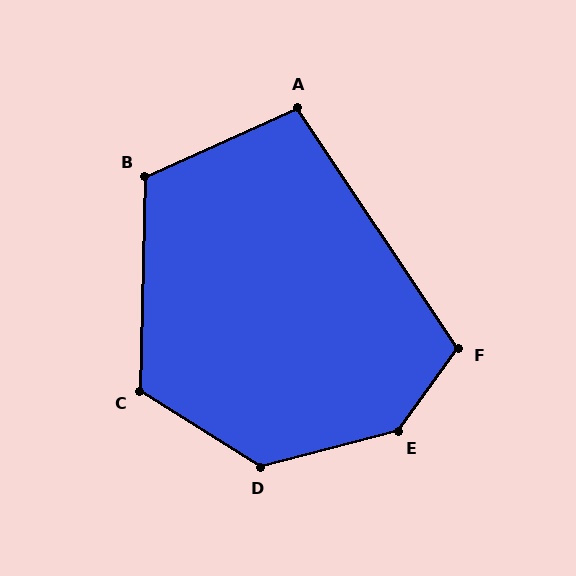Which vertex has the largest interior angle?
E, at approximately 140 degrees.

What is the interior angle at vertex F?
Approximately 110 degrees (obtuse).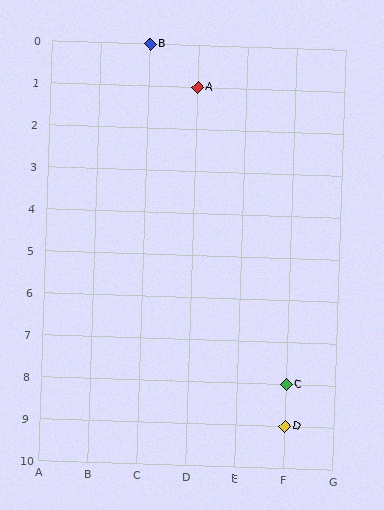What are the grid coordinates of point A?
Point A is at grid coordinates (D, 1).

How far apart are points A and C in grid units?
Points A and C are 2 columns and 7 rows apart (about 7.3 grid units diagonally).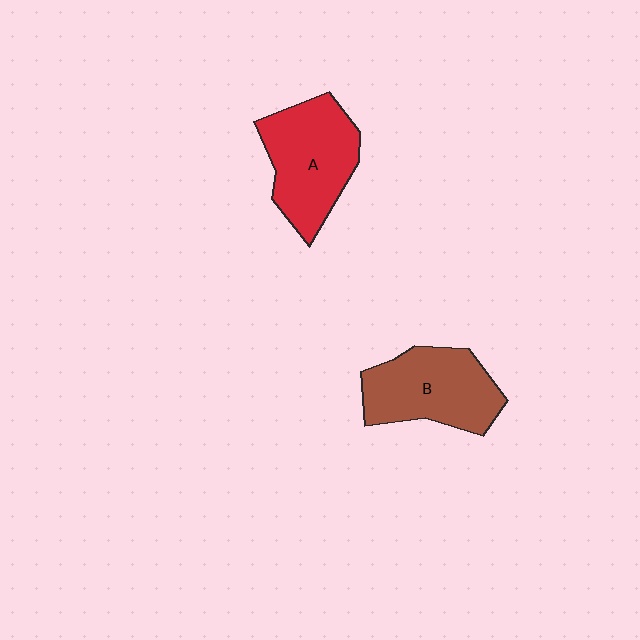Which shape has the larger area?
Shape A (red).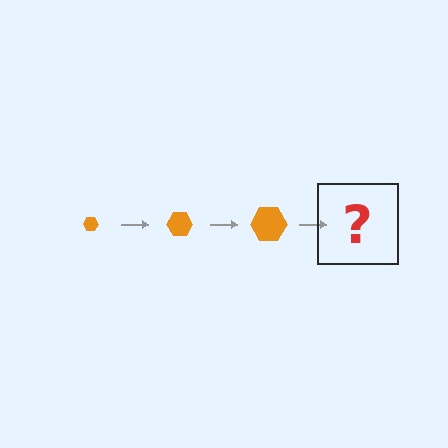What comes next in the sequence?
The next element should be an orange hexagon, larger than the previous one.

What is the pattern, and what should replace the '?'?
The pattern is that the hexagon gets progressively larger each step. The '?' should be an orange hexagon, larger than the previous one.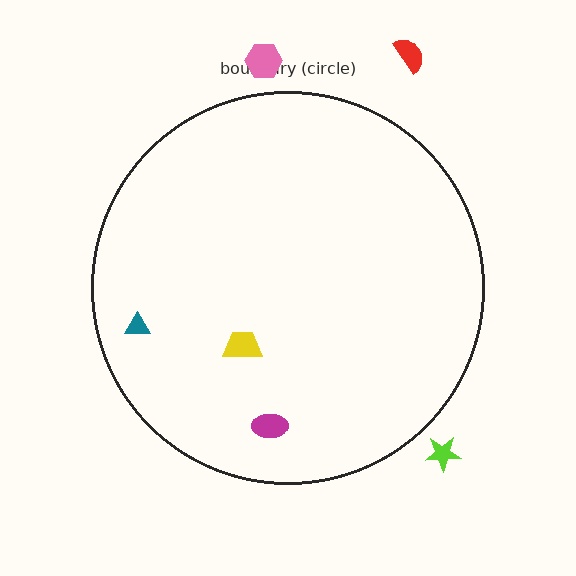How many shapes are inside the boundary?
3 inside, 3 outside.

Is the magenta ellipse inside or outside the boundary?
Inside.